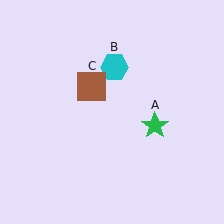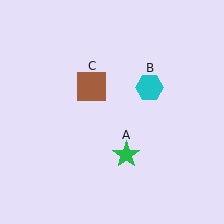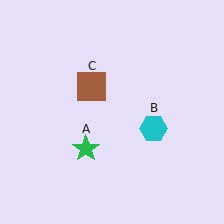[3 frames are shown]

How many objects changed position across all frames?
2 objects changed position: green star (object A), cyan hexagon (object B).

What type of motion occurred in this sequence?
The green star (object A), cyan hexagon (object B) rotated clockwise around the center of the scene.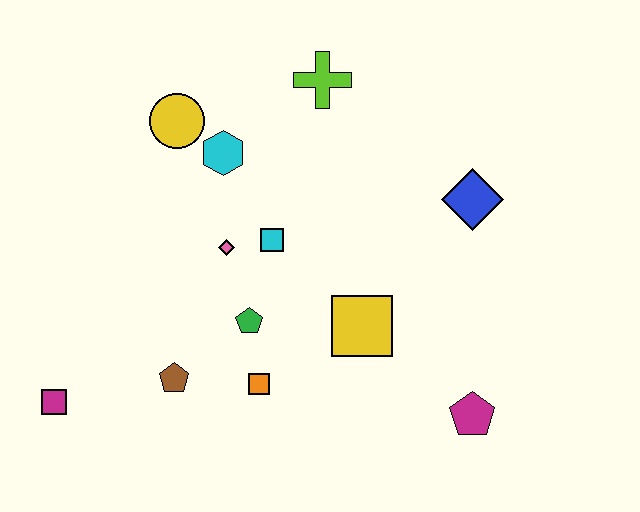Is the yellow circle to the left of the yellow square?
Yes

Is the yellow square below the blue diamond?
Yes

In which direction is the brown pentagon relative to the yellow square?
The brown pentagon is to the left of the yellow square.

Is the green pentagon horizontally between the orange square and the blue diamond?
No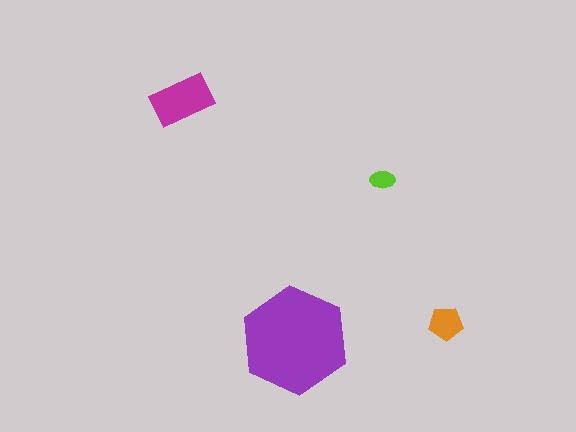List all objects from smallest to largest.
The lime ellipse, the orange pentagon, the magenta rectangle, the purple hexagon.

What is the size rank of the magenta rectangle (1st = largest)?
2nd.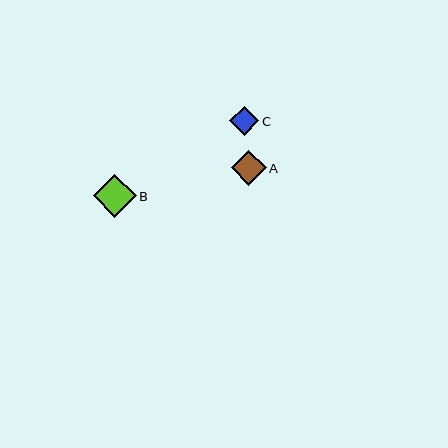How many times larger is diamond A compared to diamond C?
Diamond A is approximately 1.2 times the size of diamond C.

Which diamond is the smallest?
Diamond C is the smallest with a size of approximately 29 pixels.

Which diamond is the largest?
Diamond B is the largest with a size of approximately 43 pixels.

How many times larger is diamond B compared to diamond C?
Diamond B is approximately 1.5 times the size of diamond C.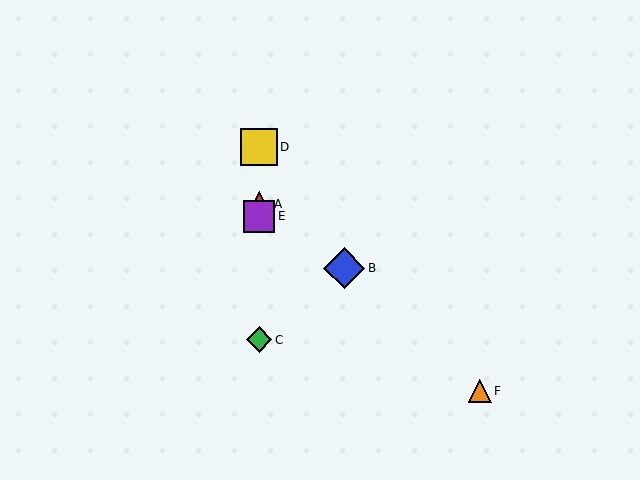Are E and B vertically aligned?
No, E is at x≈259 and B is at x≈344.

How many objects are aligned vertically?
4 objects (A, C, D, E) are aligned vertically.